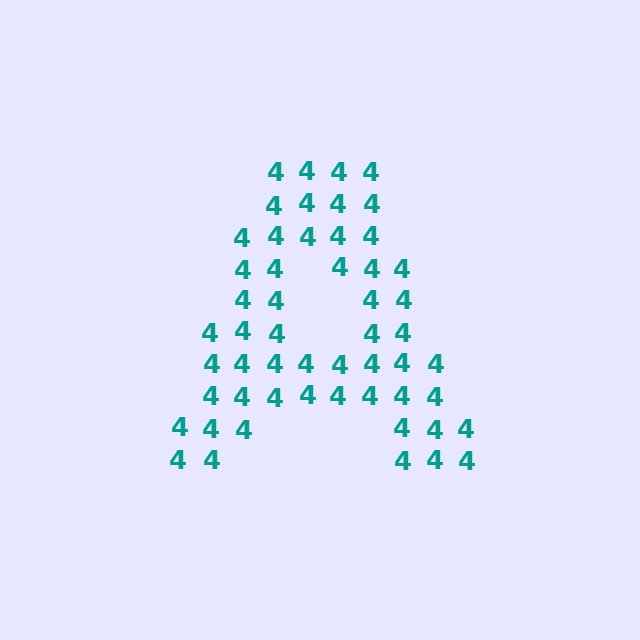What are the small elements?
The small elements are digit 4's.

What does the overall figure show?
The overall figure shows the letter A.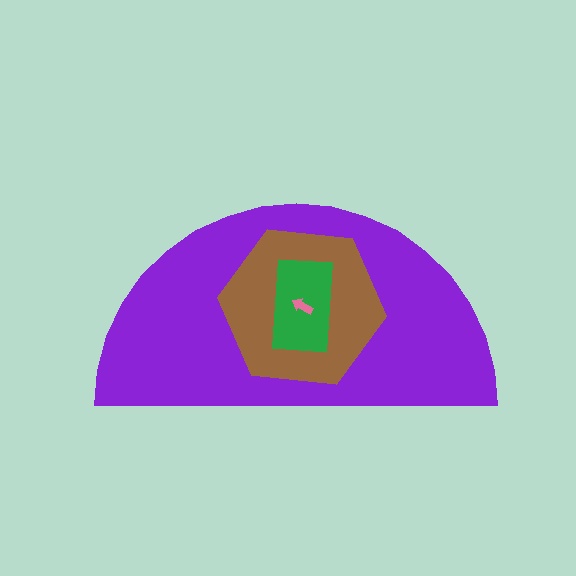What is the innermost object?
The pink arrow.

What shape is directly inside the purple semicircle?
The brown hexagon.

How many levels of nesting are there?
4.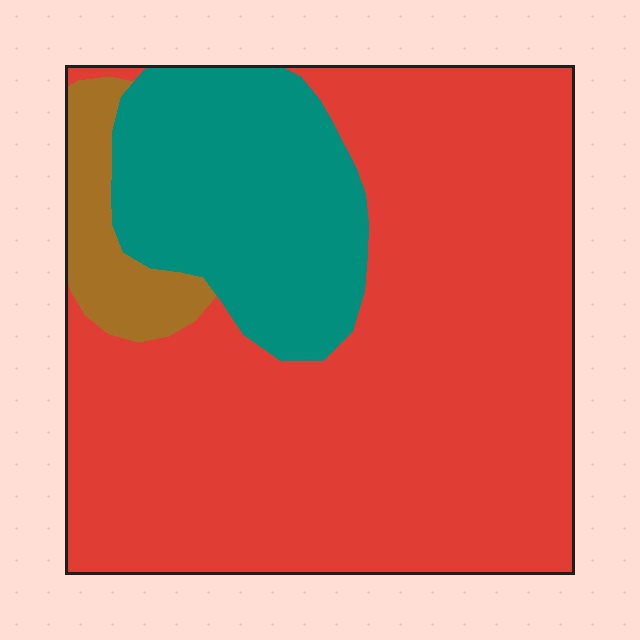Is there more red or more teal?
Red.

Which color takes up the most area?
Red, at roughly 70%.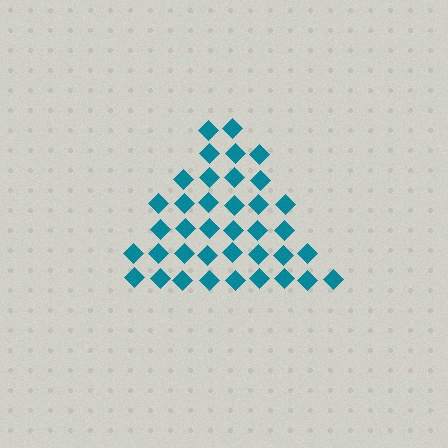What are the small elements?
The small elements are diamonds.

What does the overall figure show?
The overall figure shows a triangle.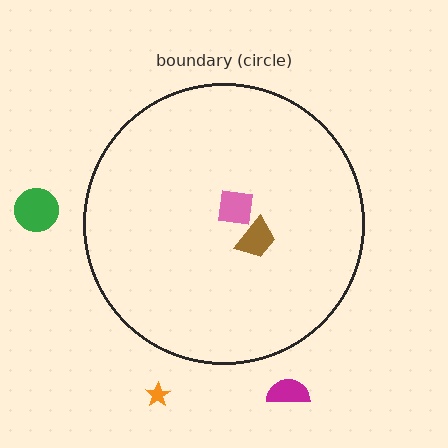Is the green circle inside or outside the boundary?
Outside.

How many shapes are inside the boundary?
2 inside, 3 outside.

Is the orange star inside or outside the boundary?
Outside.